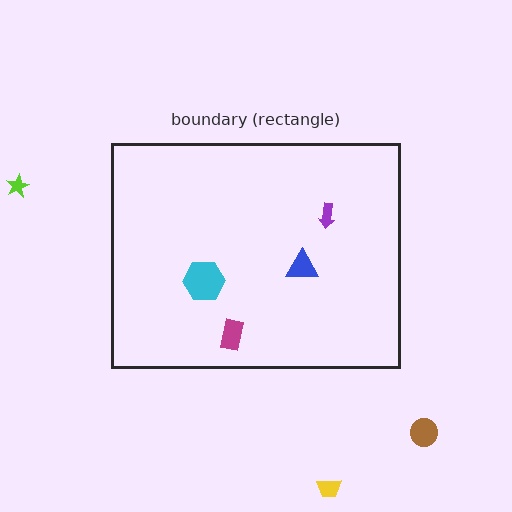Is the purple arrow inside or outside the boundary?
Inside.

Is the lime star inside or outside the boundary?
Outside.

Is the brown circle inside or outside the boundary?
Outside.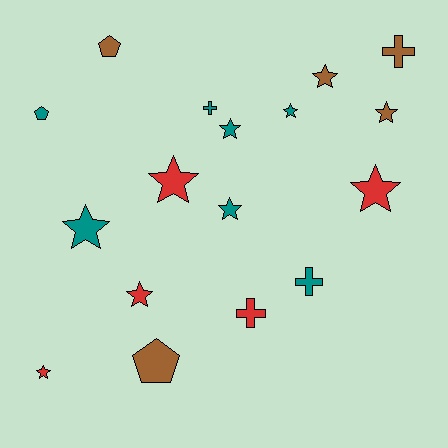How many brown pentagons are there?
There are 2 brown pentagons.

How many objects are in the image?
There are 17 objects.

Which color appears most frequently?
Teal, with 7 objects.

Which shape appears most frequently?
Star, with 10 objects.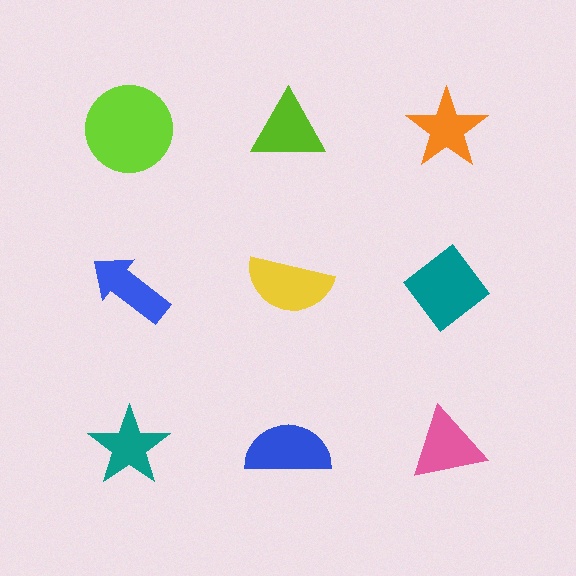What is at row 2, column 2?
A yellow semicircle.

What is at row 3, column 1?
A teal star.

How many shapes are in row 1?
3 shapes.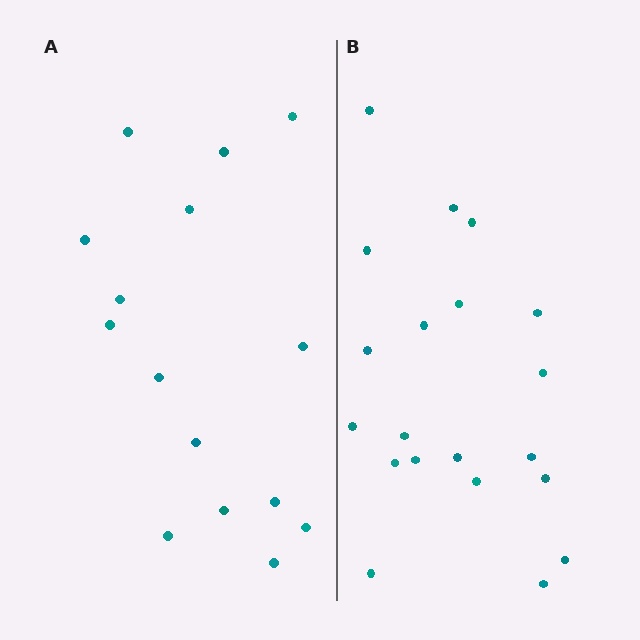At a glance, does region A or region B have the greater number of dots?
Region B (the right region) has more dots.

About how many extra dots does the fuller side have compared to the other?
Region B has about 5 more dots than region A.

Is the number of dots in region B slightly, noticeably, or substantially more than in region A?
Region B has noticeably more, but not dramatically so. The ratio is roughly 1.3 to 1.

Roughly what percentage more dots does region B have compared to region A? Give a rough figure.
About 35% more.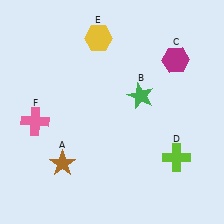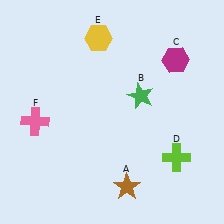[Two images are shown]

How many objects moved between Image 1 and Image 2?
1 object moved between the two images.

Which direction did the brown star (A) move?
The brown star (A) moved right.